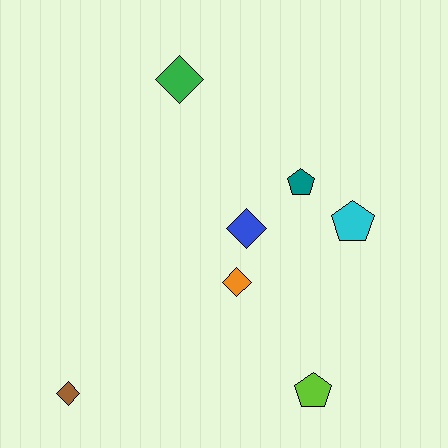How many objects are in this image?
There are 7 objects.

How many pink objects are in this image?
There are no pink objects.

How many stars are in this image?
There are no stars.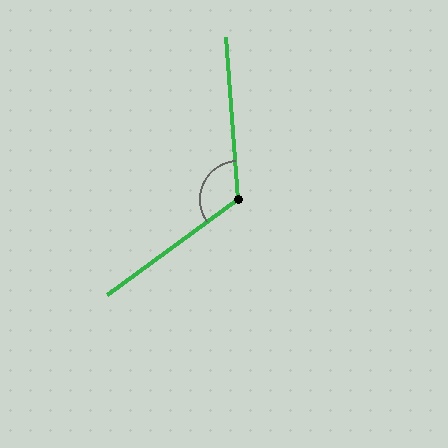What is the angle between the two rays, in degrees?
Approximately 122 degrees.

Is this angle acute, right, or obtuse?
It is obtuse.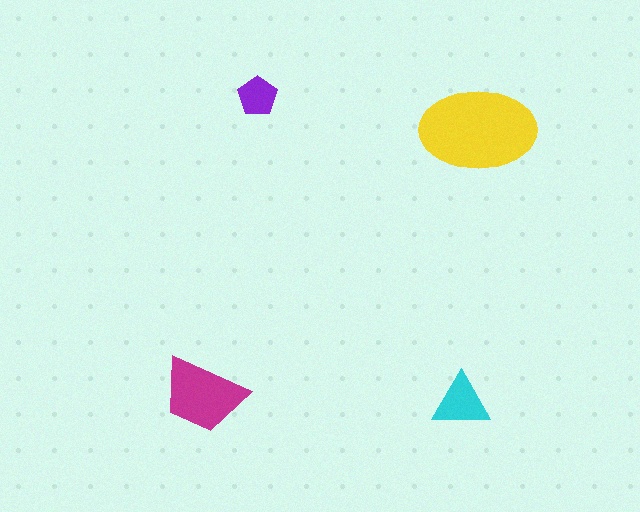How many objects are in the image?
There are 4 objects in the image.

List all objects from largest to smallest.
The yellow ellipse, the magenta trapezoid, the cyan triangle, the purple pentagon.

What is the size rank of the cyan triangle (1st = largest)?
3rd.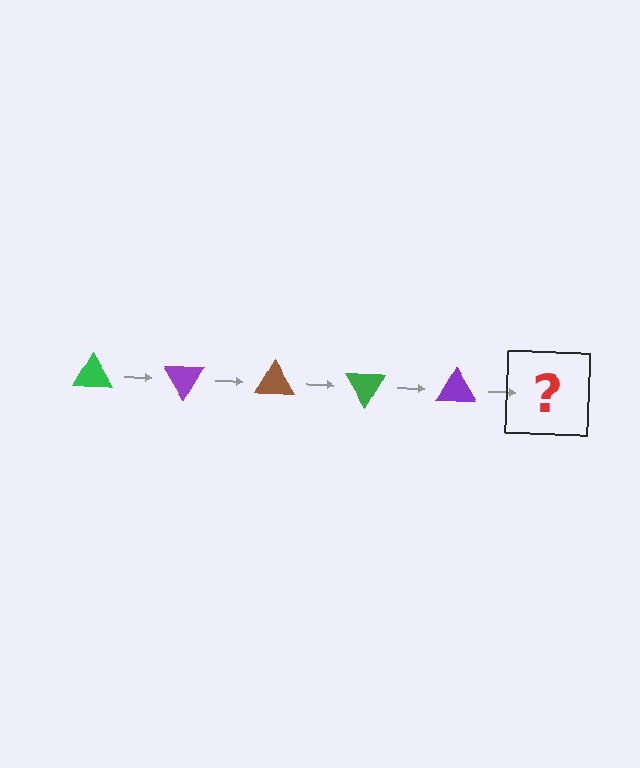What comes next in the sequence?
The next element should be a brown triangle, rotated 300 degrees from the start.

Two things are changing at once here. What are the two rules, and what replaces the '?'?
The two rules are that it rotates 60 degrees each step and the color cycles through green, purple, and brown. The '?' should be a brown triangle, rotated 300 degrees from the start.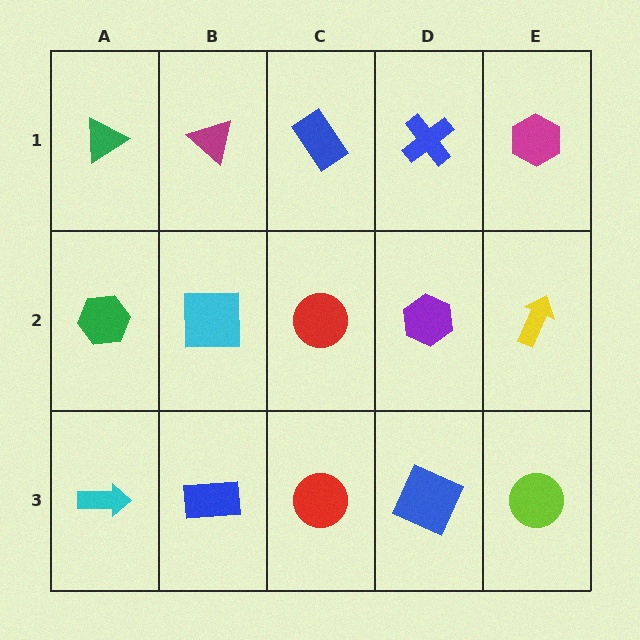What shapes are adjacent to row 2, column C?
A blue rectangle (row 1, column C), a red circle (row 3, column C), a cyan square (row 2, column B), a purple hexagon (row 2, column D).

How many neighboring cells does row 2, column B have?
4.